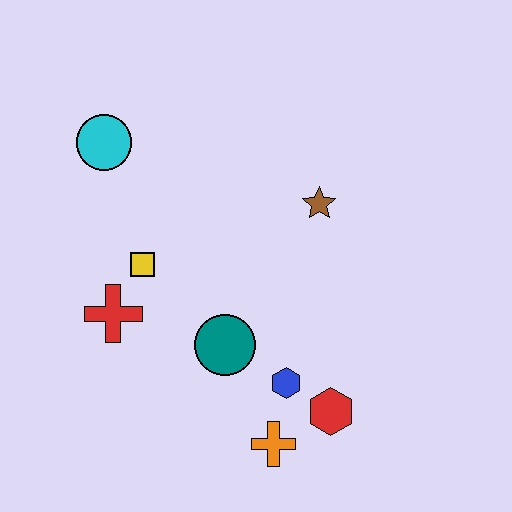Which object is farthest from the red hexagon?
The cyan circle is farthest from the red hexagon.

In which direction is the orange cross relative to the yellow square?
The orange cross is below the yellow square.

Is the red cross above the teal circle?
Yes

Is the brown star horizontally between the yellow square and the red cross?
No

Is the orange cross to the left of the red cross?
No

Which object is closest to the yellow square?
The red cross is closest to the yellow square.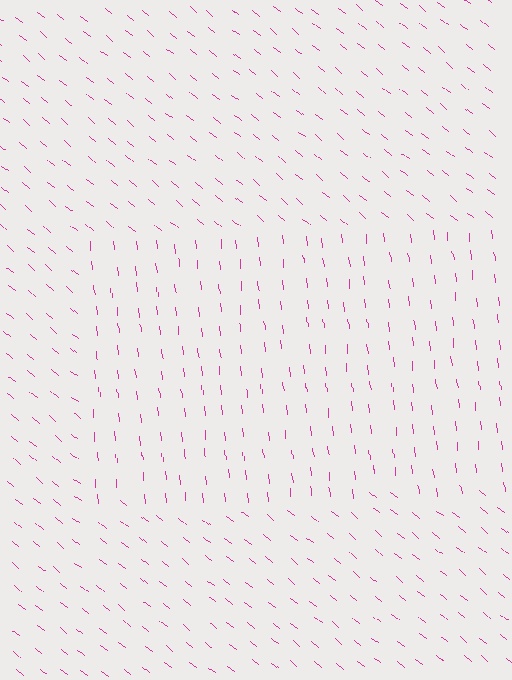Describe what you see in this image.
The image is filled with small magenta line segments. A rectangle region in the image has lines oriented differently from the surrounding lines, creating a visible texture boundary.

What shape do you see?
I see a rectangle.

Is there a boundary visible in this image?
Yes, there is a texture boundary formed by a change in line orientation.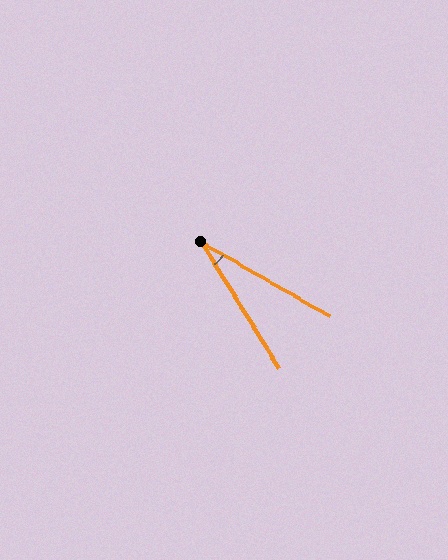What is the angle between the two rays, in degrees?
Approximately 29 degrees.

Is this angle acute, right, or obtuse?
It is acute.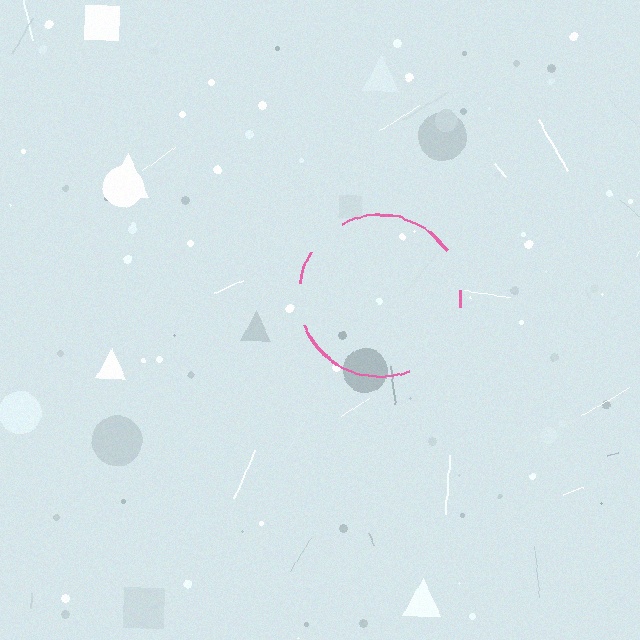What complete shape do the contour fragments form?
The contour fragments form a circle.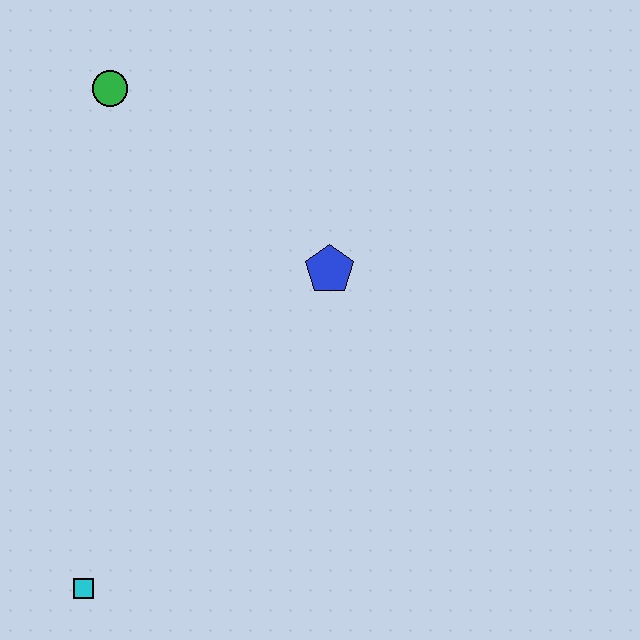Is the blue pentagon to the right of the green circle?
Yes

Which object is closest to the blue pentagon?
The green circle is closest to the blue pentagon.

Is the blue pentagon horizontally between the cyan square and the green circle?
No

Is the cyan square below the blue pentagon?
Yes